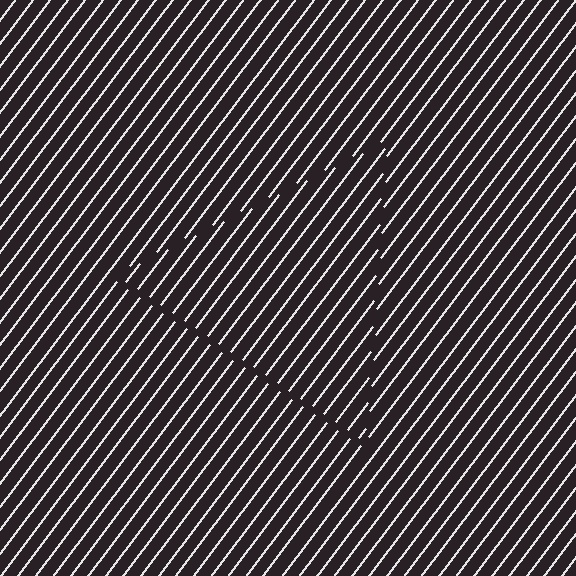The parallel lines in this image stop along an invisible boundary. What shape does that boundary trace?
An illusory triangle. The interior of the shape contains the same grating, shifted by half a period — the contour is defined by the phase discontinuity where line-ends from the inner and outer gratings abut.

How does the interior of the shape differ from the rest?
The interior of the shape contains the same grating, shifted by half a period — the contour is defined by the phase discontinuity where line-ends from the inner and outer gratings abut.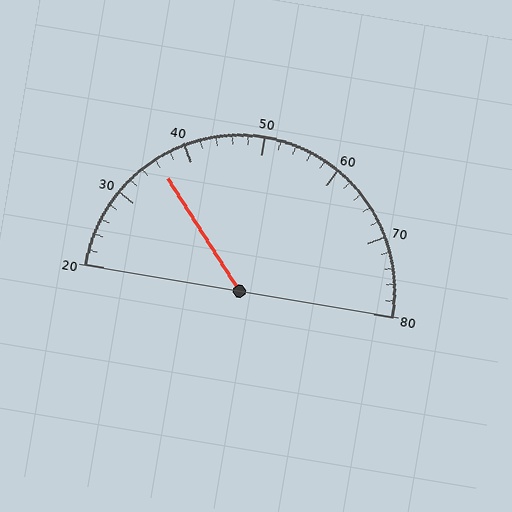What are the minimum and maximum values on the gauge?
The gauge ranges from 20 to 80.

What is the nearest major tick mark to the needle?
The nearest major tick mark is 40.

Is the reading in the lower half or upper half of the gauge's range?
The reading is in the lower half of the range (20 to 80).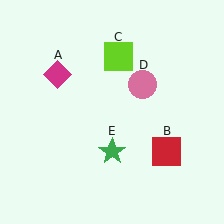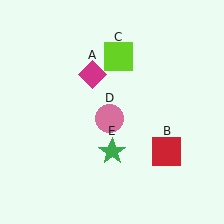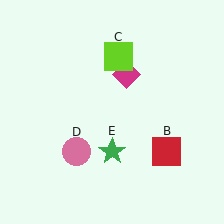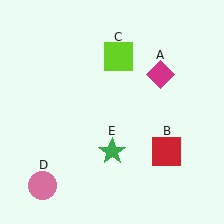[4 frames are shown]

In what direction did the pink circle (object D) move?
The pink circle (object D) moved down and to the left.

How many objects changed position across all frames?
2 objects changed position: magenta diamond (object A), pink circle (object D).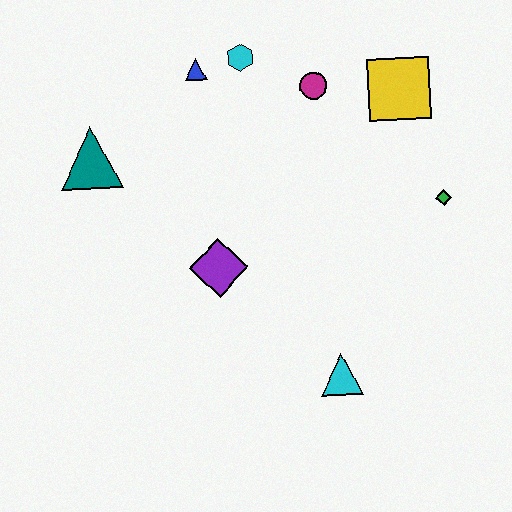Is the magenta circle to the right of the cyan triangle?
No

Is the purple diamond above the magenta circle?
No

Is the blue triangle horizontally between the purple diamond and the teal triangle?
Yes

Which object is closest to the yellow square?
The magenta circle is closest to the yellow square.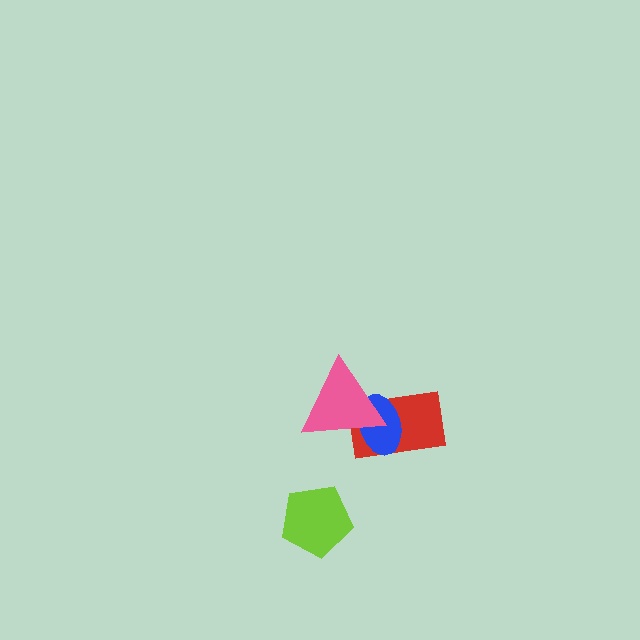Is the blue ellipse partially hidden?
Yes, it is partially covered by another shape.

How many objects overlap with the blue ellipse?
2 objects overlap with the blue ellipse.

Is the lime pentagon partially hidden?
No, no other shape covers it.